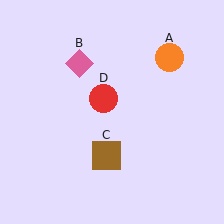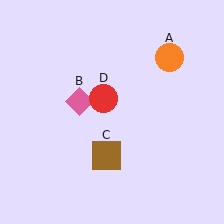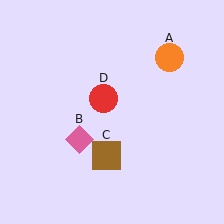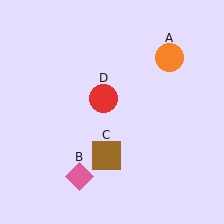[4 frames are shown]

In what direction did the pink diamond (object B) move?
The pink diamond (object B) moved down.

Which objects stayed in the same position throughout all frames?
Orange circle (object A) and brown square (object C) and red circle (object D) remained stationary.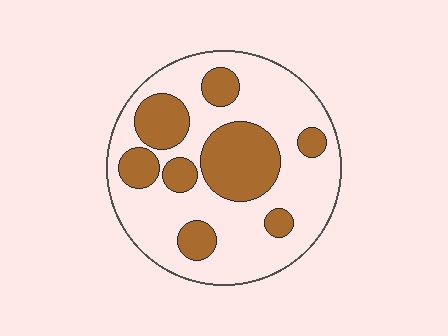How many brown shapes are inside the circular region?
8.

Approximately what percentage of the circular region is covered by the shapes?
Approximately 30%.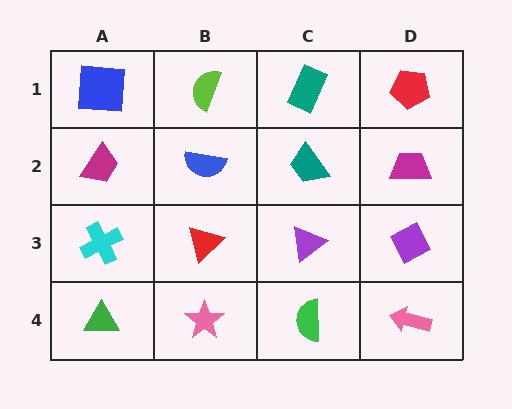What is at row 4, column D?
A pink arrow.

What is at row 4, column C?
A green semicircle.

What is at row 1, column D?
A red pentagon.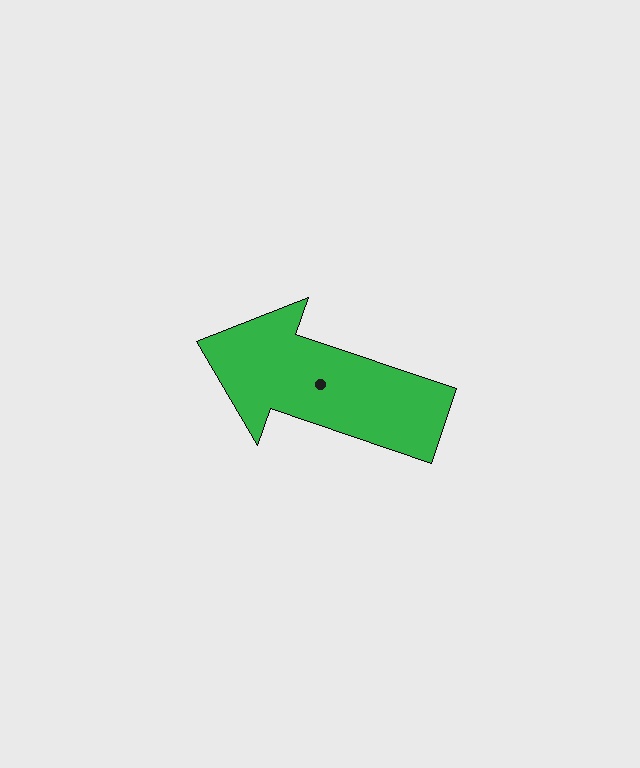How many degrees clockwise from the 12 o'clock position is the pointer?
Approximately 289 degrees.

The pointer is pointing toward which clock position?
Roughly 10 o'clock.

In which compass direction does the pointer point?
West.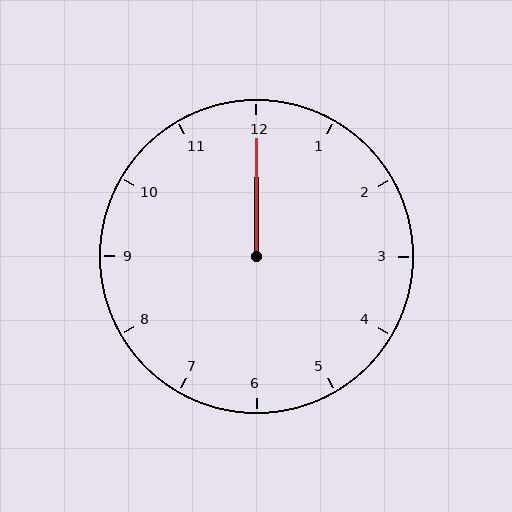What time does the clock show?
12:00.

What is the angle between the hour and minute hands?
Approximately 0 degrees.